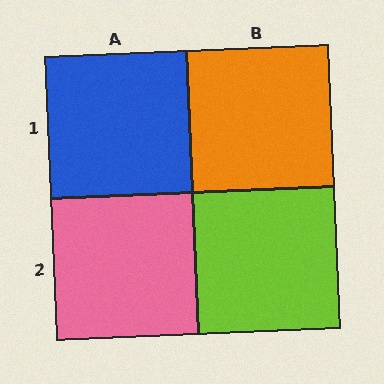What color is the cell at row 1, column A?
Blue.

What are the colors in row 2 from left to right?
Pink, lime.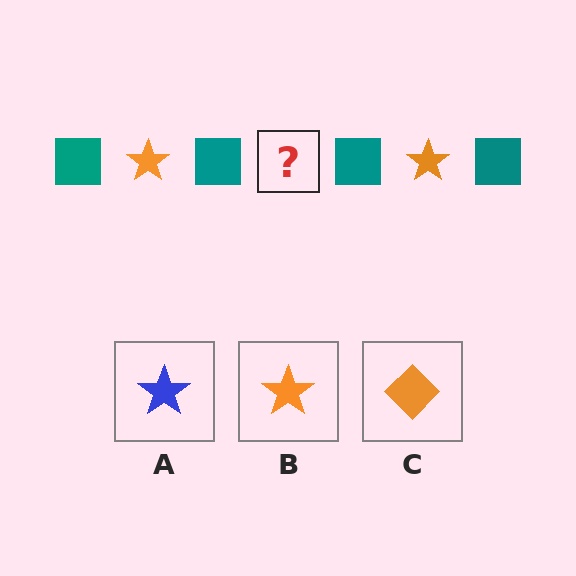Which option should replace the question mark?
Option B.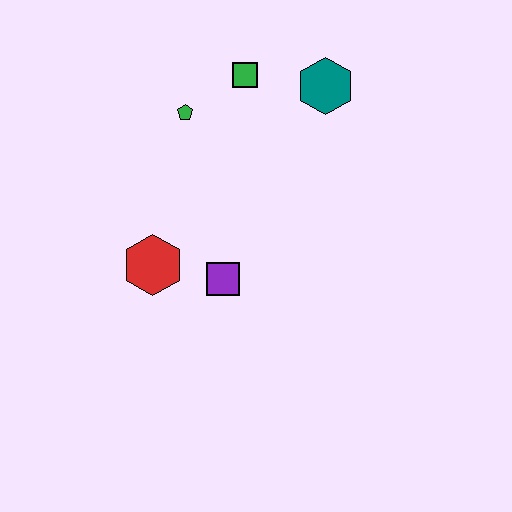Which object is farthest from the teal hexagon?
The red hexagon is farthest from the teal hexagon.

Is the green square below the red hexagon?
No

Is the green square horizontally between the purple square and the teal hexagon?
Yes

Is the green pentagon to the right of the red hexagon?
Yes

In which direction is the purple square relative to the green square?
The purple square is below the green square.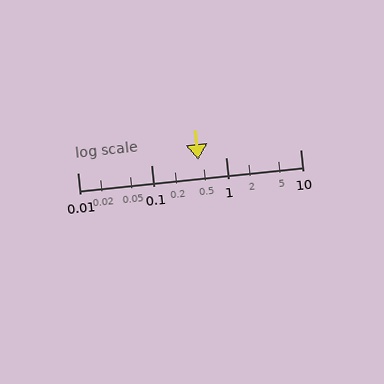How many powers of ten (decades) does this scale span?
The scale spans 3 decades, from 0.01 to 10.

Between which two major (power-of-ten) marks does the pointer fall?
The pointer is between 0.1 and 1.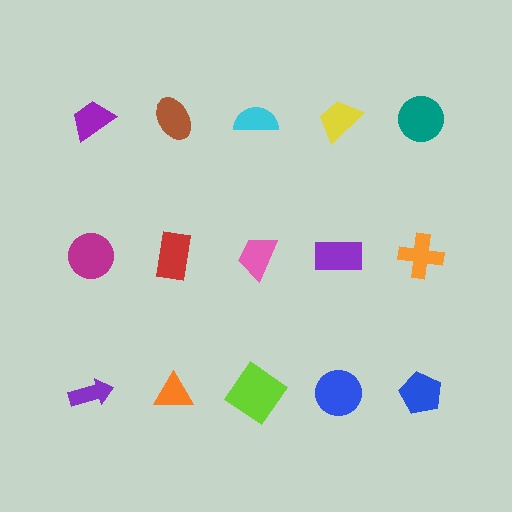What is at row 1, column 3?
A cyan semicircle.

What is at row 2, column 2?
A red rectangle.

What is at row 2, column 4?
A purple rectangle.